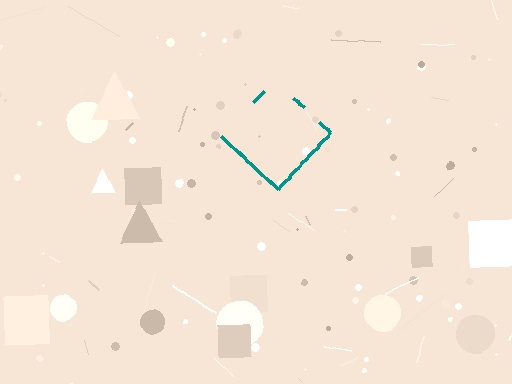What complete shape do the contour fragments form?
The contour fragments form a diamond.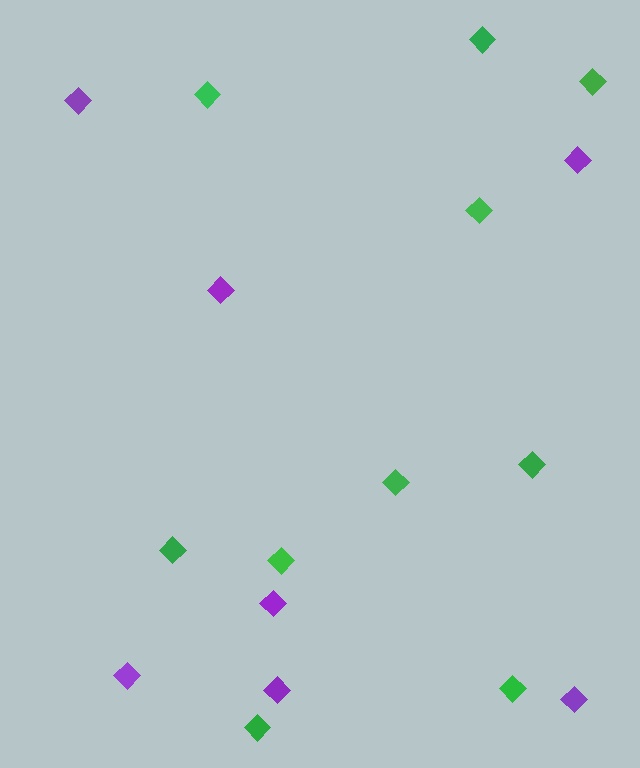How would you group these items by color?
There are 2 groups: one group of green diamonds (10) and one group of purple diamonds (7).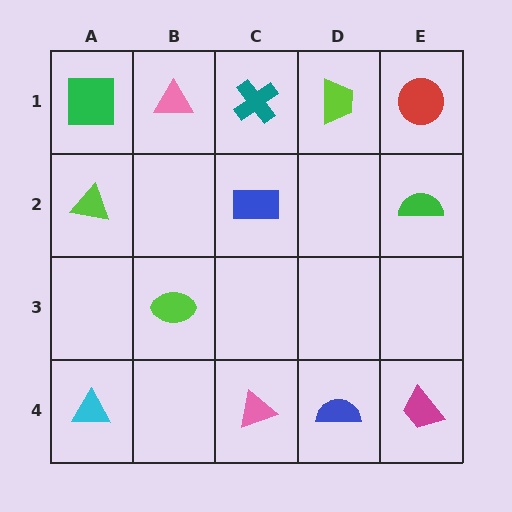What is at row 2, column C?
A blue rectangle.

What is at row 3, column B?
A lime ellipse.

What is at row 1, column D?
A lime trapezoid.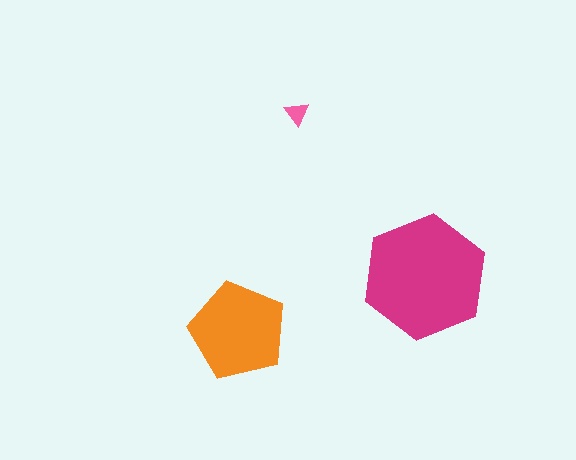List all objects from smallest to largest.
The pink triangle, the orange pentagon, the magenta hexagon.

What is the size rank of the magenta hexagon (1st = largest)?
1st.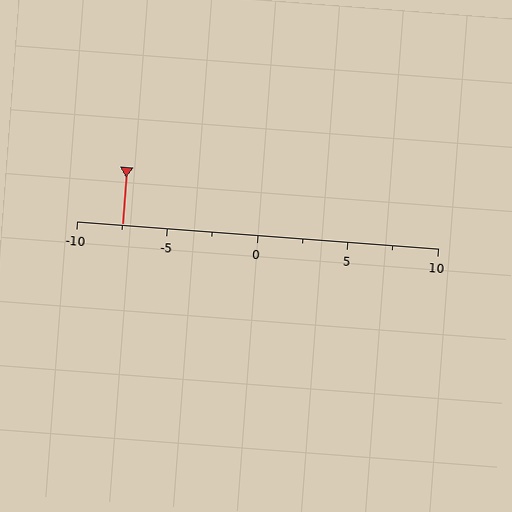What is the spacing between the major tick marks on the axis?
The major ticks are spaced 5 apart.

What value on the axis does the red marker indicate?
The marker indicates approximately -7.5.